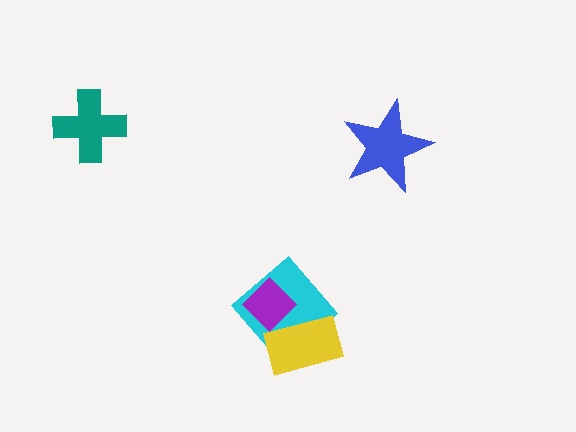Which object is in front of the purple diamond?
The yellow rectangle is in front of the purple diamond.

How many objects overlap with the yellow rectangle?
2 objects overlap with the yellow rectangle.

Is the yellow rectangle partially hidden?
No, no other shape covers it.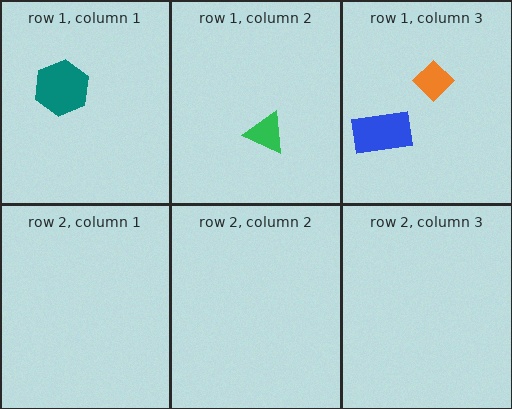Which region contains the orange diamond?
The row 1, column 3 region.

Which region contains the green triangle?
The row 1, column 2 region.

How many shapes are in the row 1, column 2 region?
1.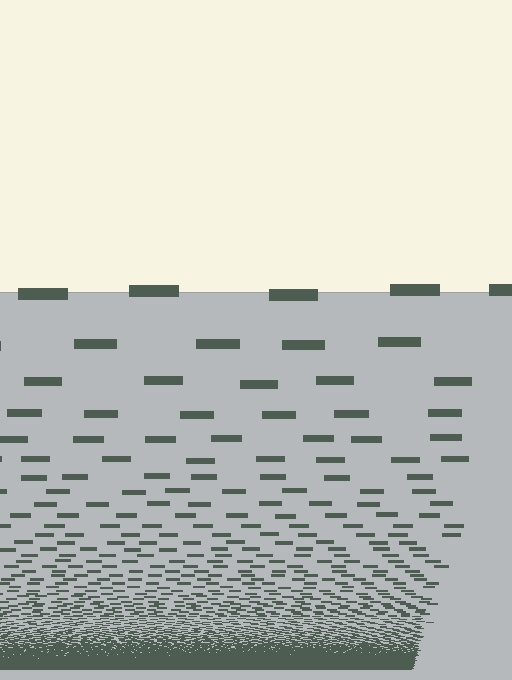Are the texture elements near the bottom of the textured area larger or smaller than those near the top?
Smaller. The gradient is inverted — elements near the bottom are smaller and denser.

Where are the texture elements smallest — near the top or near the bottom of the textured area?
Near the bottom.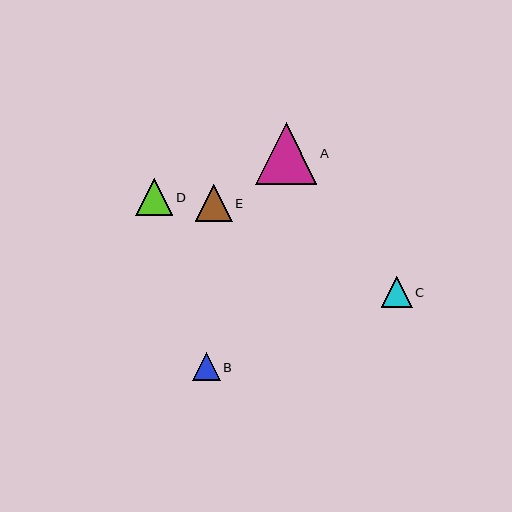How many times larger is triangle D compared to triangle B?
Triangle D is approximately 1.3 times the size of triangle B.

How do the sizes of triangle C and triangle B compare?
Triangle C and triangle B are approximately the same size.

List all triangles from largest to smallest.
From largest to smallest: A, D, E, C, B.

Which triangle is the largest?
Triangle A is the largest with a size of approximately 62 pixels.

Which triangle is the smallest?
Triangle B is the smallest with a size of approximately 28 pixels.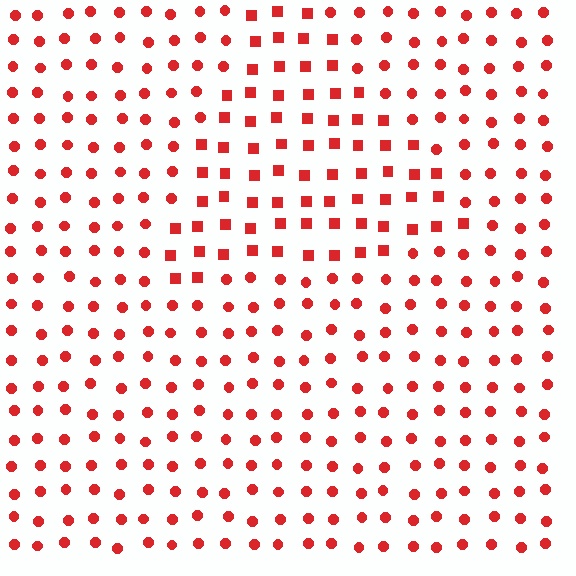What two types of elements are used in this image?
The image uses squares inside the triangle region and circles outside it.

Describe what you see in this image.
The image is filled with small red elements arranged in a uniform grid. A triangle-shaped region contains squares, while the surrounding area contains circles. The boundary is defined purely by the change in element shape.